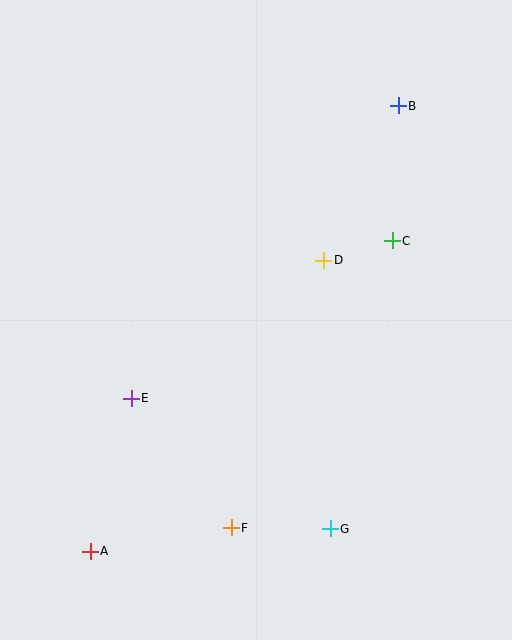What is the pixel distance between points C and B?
The distance between C and B is 135 pixels.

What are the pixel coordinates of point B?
Point B is at (398, 106).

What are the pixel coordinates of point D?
Point D is at (324, 260).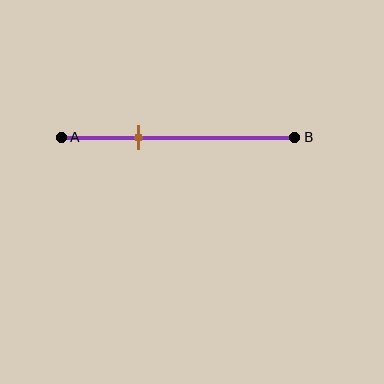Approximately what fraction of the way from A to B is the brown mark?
The brown mark is approximately 35% of the way from A to B.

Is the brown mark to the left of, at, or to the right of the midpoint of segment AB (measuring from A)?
The brown mark is to the left of the midpoint of segment AB.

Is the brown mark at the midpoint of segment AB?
No, the mark is at about 35% from A, not at the 50% midpoint.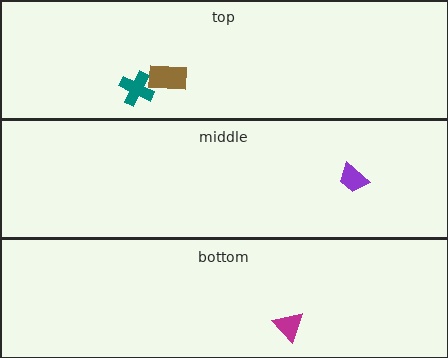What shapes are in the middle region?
The purple trapezoid.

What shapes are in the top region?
The brown rectangle, the teal cross.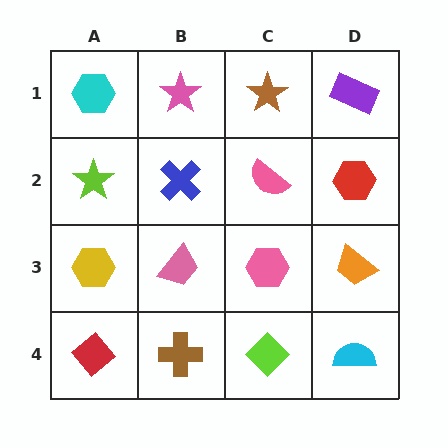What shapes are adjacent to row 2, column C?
A brown star (row 1, column C), a pink hexagon (row 3, column C), a blue cross (row 2, column B), a red hexagon (row 2, column D).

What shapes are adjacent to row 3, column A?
A lime star (row 2, column A), a red diamond (row 4, column A), a pink trapezoid (row 3, column B).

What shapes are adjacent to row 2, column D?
A purple rectangle (row 1, column D), an orange trapezoid (row 3, column D), a pink semicircle (row 2, column C).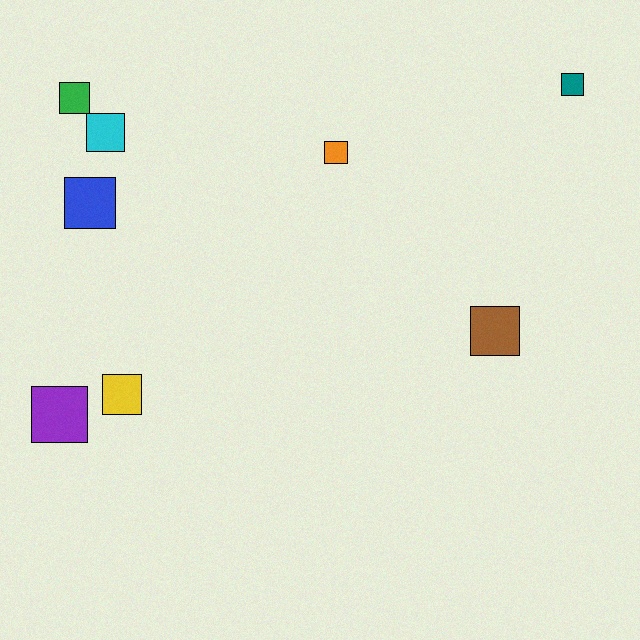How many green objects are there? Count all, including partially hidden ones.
There is 1 green object.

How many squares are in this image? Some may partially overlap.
There are 8 squares.